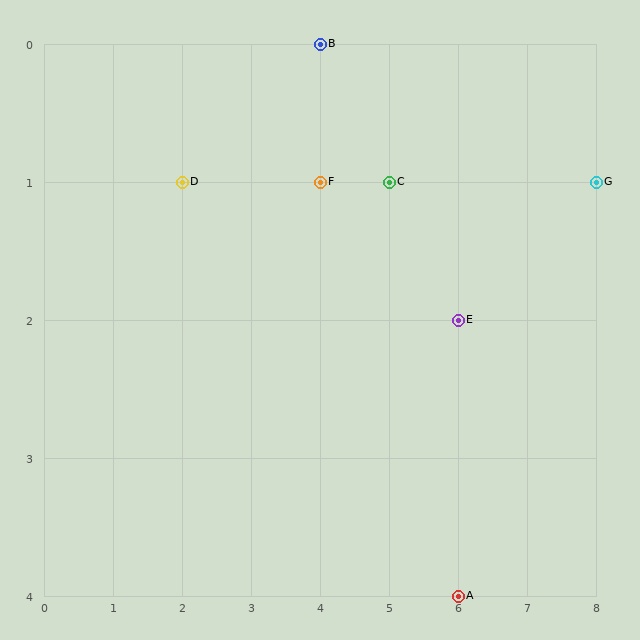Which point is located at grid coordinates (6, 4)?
Point A is at (6, 4).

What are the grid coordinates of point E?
Point E is at grid coordinates (6, 2).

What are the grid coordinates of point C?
Point C is at grid coordinates (5, 1).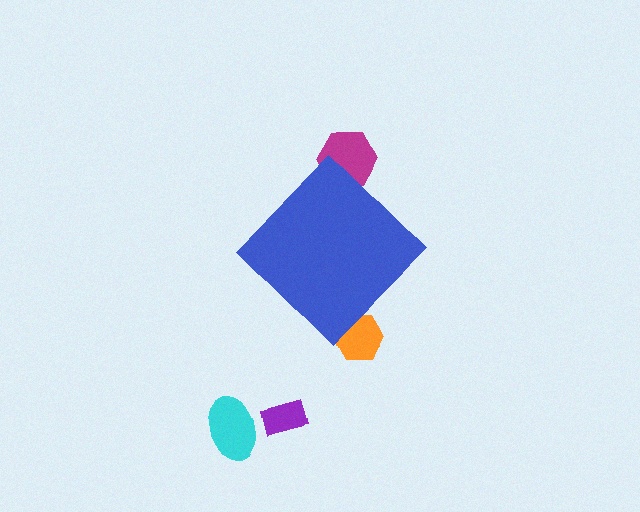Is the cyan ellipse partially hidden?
No, the cyan ellipse is fully visible.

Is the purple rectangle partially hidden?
No, the purple rectangle is fully visible.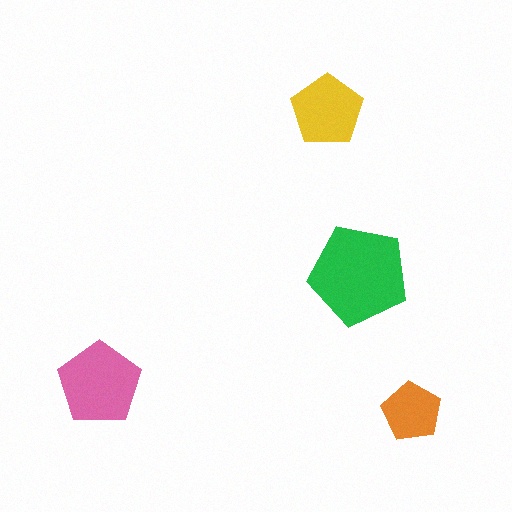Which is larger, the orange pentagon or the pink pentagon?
The pink one.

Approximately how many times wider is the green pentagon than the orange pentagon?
About 1.5 times wider.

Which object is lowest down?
The orange pentagon is bottommost.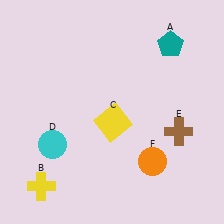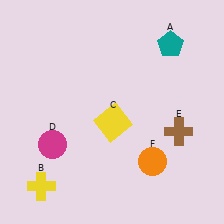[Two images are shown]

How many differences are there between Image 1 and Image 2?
There is 1 difference between the two images.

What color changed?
The circle (D) changed from cyan in Image 1 to magenta in Image 2.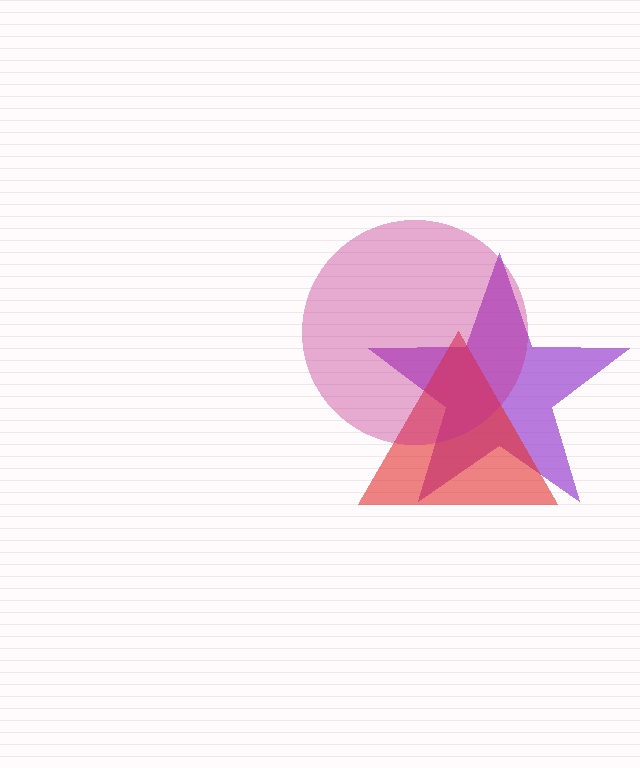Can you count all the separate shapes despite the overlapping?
Yes, there are 3 separate shapes.